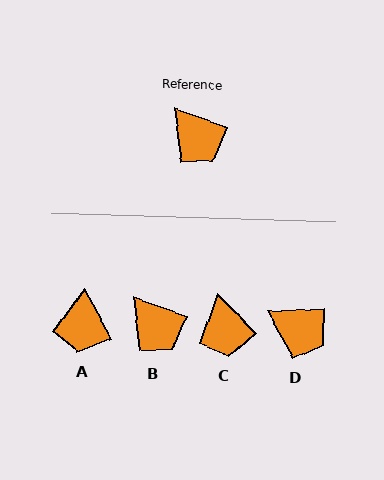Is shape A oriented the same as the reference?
No, it is off by about 43 degrees.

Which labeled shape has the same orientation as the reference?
B.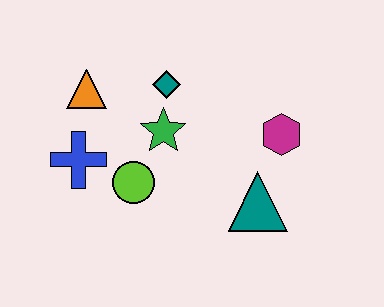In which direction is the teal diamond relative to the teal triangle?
The teal diamond is above the teal triangle.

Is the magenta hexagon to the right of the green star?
Yes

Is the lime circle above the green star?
No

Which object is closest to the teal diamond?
The green star is closest to the teal diamond.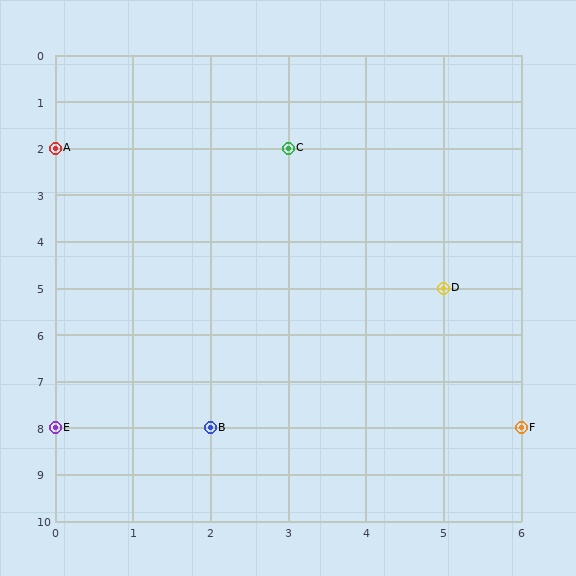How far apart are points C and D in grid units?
Points C and D are 2 columns and 3 rows apart (about 3.6 grid units diagonally).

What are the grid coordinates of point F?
Point F is at grid coordinates (6, 8).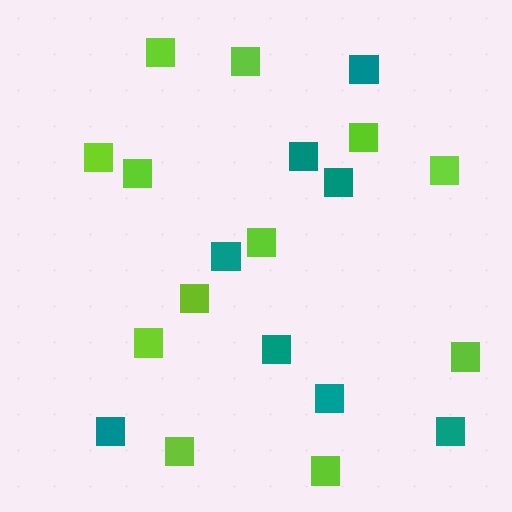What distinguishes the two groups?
There are 2 groups: one group of lime squares (12) and one group of teal squares (8).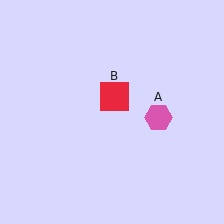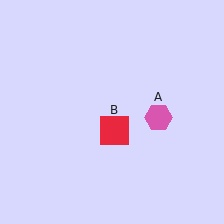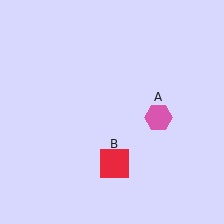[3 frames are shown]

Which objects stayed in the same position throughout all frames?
Pink hexagon (object A) remained stationary.